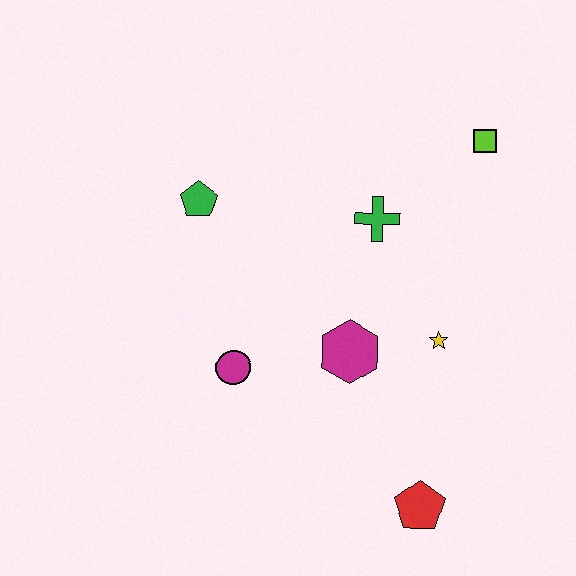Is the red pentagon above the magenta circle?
No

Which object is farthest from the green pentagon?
The red pentagon is farthest from the green pentagon.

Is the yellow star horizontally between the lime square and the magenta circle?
Yes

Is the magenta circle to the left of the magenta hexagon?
Yes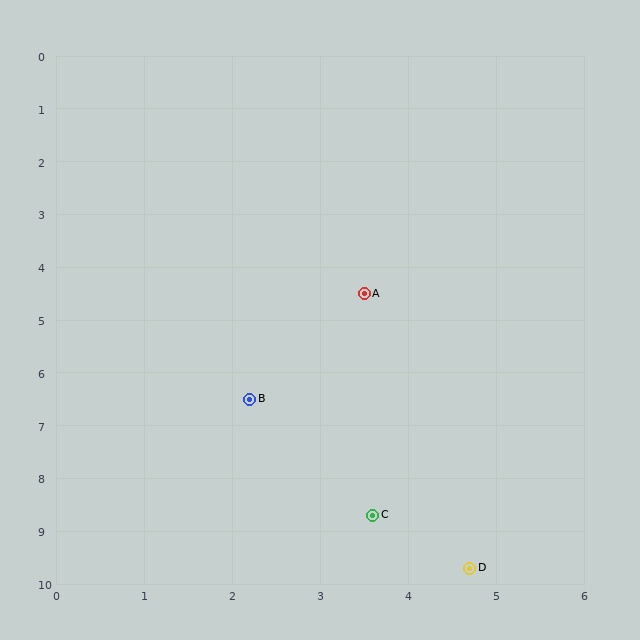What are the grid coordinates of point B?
Point B is at approximately (2.2, 6.5).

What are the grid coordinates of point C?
Point C is at approximately (3.6, 8.7).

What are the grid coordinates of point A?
Point A is at approximately (3.5, 4.5).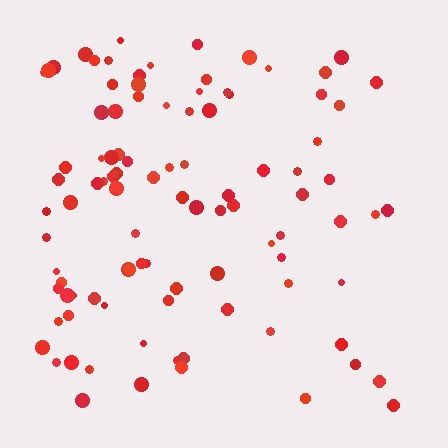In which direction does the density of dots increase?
From right to left, with the left side densest.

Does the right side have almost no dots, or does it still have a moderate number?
Still a moderate number, just noticeably fewer than the left.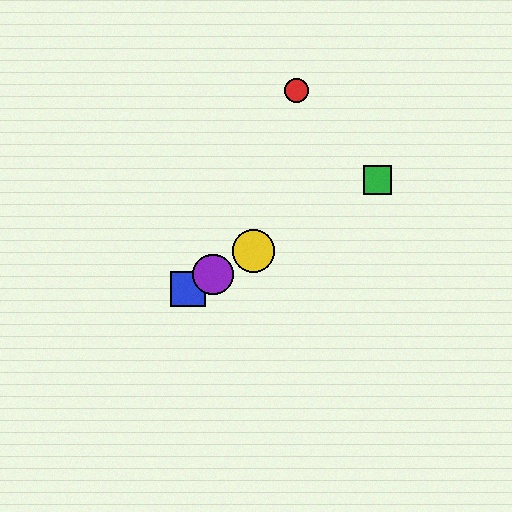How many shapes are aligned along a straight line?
4 shapes (the blue square, the green square, the yellow circle, the purple circle) are aligned along a straight line.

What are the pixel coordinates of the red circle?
The red circle is at (297, 90).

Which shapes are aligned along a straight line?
The blue square, the green square, the yellow circle, the purple circle are aligned along a straight line.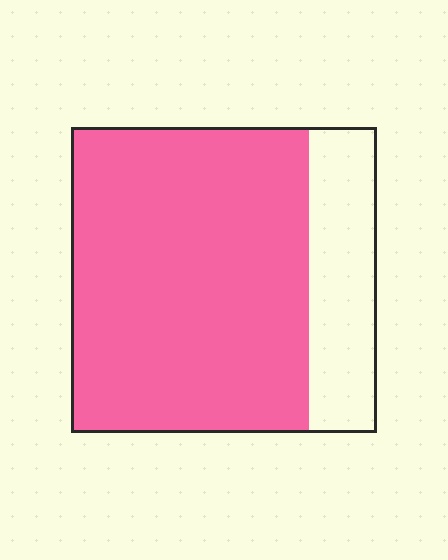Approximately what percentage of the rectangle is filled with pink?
Approximately 80%.